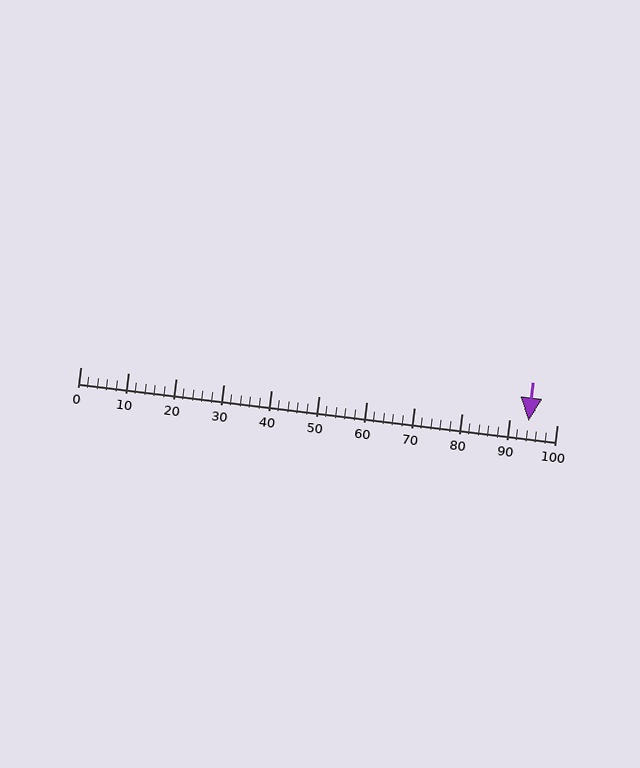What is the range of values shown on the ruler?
The ruler shows values from 0 to 100.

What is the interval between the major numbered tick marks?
The major tick marks are spaced 10 units apart.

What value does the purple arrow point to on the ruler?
The purple arrow points to approximately 94.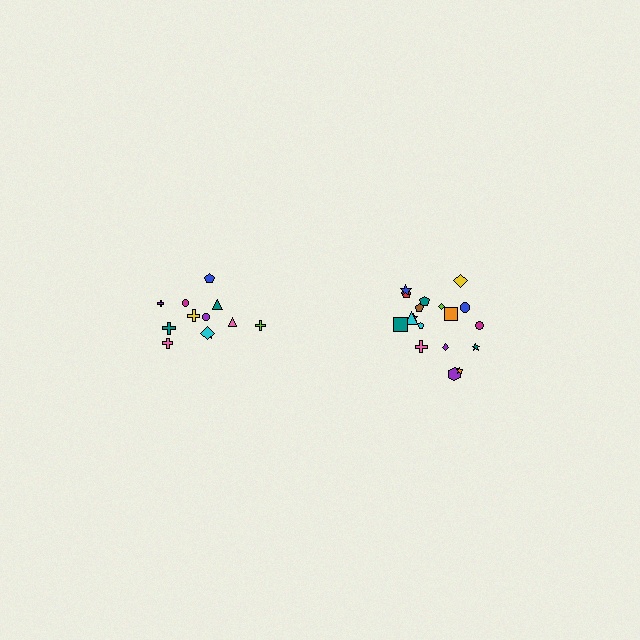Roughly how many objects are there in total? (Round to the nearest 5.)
Roughly 30 objects in total.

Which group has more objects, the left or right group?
The right group.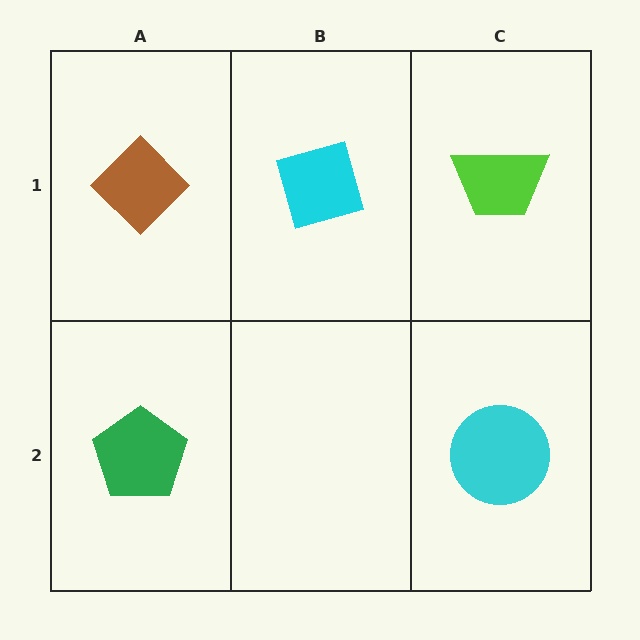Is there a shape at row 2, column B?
No, that cell is empty.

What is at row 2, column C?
A cyan circle.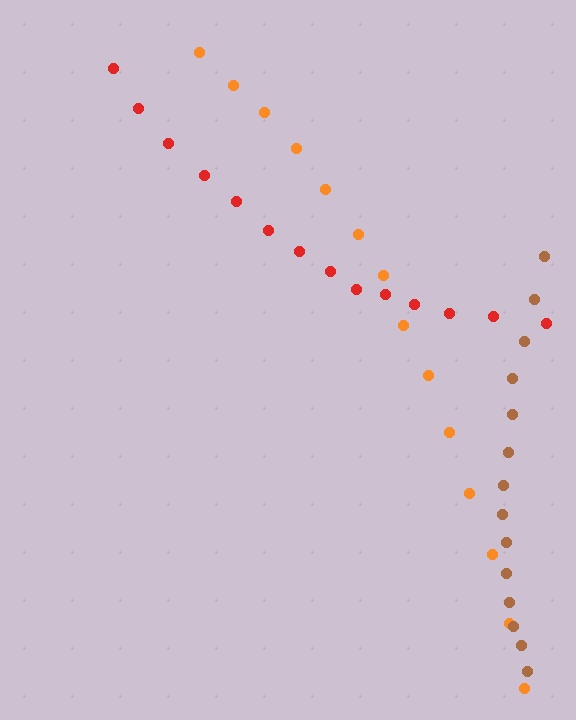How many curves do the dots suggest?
There are 3 distinct paths.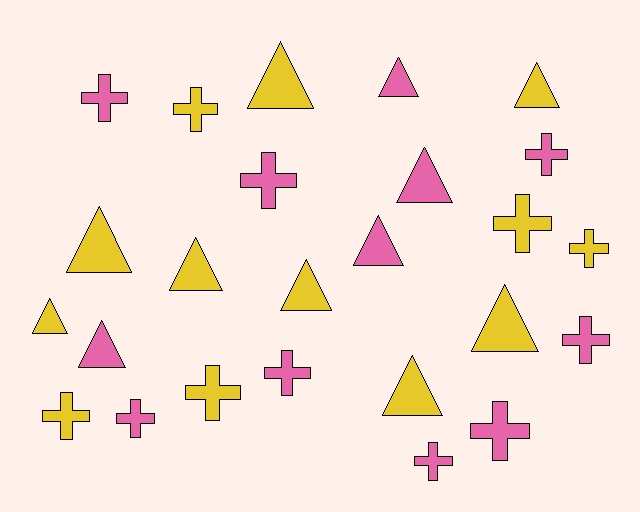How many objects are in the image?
There are 25 objects.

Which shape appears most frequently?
Cross, with 13 objects.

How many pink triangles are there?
There are 4 pink triangles.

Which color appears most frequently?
Yellow, with 13 objects.